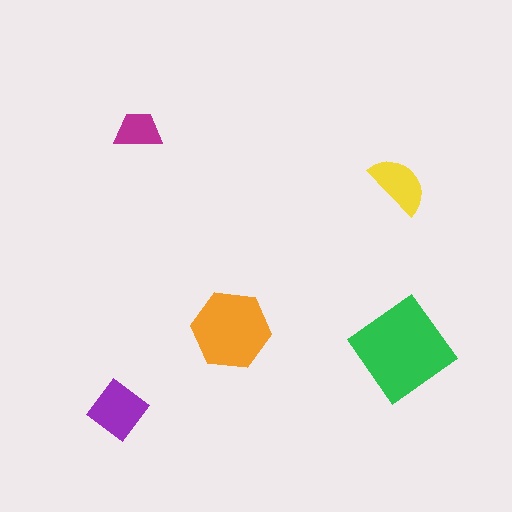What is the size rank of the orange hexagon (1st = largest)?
2nd.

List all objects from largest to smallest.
The green diamond, the orange hexagon, the purple diamond, the yellow semicircle, the magenta trapezoid.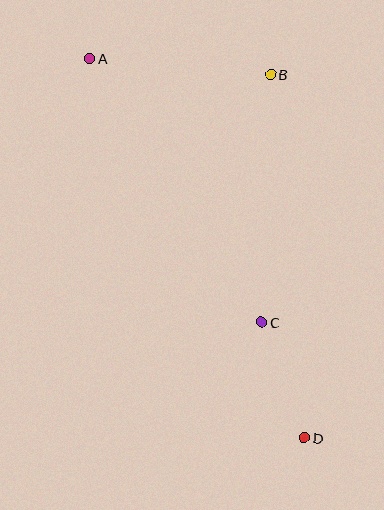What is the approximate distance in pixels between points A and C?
The distance between A and C is approximately 315 pixels.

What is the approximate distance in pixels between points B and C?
The distance between B and C is approximately 248 pixels.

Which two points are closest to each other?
Points C and D are closest to each other.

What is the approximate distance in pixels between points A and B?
The distance between A and B is approximately 182 pixels.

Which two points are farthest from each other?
Points A and D are farthest from each other.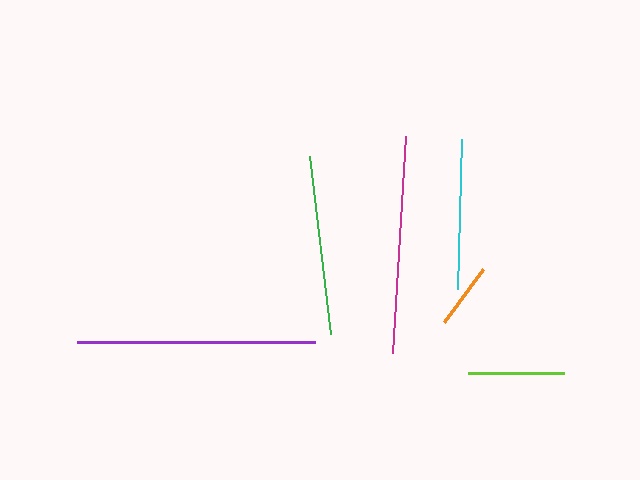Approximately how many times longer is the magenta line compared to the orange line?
The magenta line is approximately 3.3 times the length of the orange line.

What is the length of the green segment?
The green segment is approximately 179 pixels long.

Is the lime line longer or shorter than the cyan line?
The cyan line is longer than the lime line.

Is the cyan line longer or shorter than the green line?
The green line is longer than the cyan line.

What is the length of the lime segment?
The lime segment is approximately 96 pixels long.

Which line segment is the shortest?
The orange line is the shortest at approximately 66 pixels.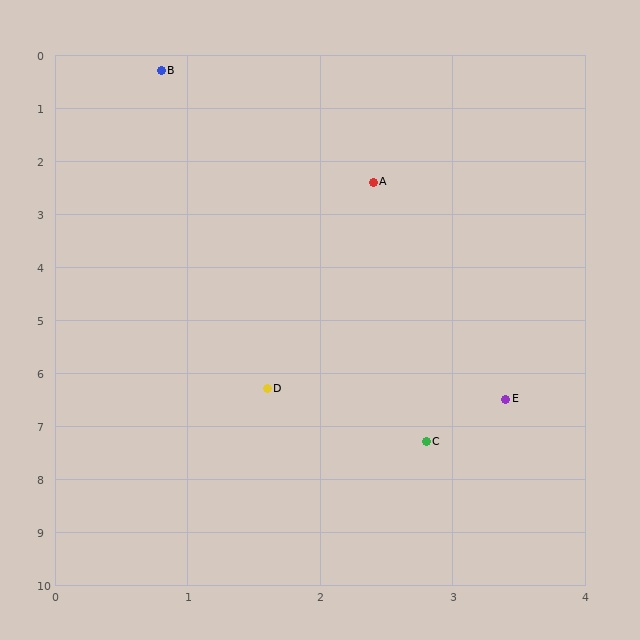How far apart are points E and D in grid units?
Points E and D are about 1.8 grid units apart.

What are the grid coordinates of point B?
Point B is at approximately (0.8, 0.3).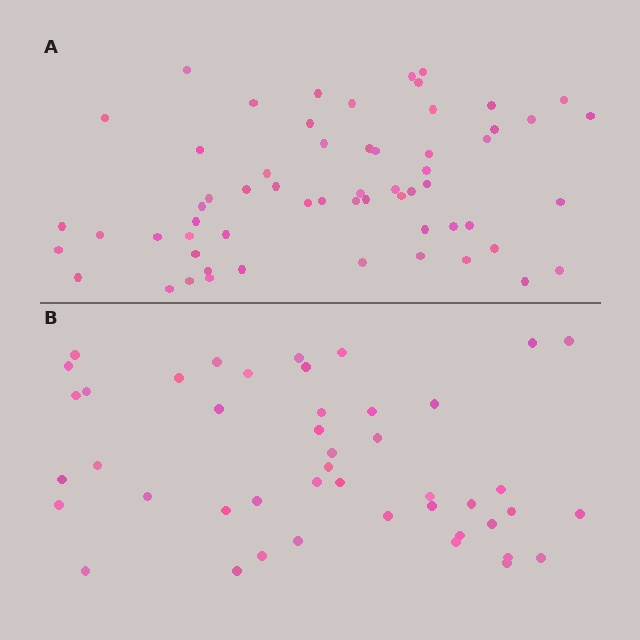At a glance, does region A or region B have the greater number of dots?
Region A (the top region) has more dots.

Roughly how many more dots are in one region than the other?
Region A has approximately 15 more dots than region B.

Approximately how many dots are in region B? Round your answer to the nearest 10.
About 40 dots. (The exact count is 45, which rounds to 40.)